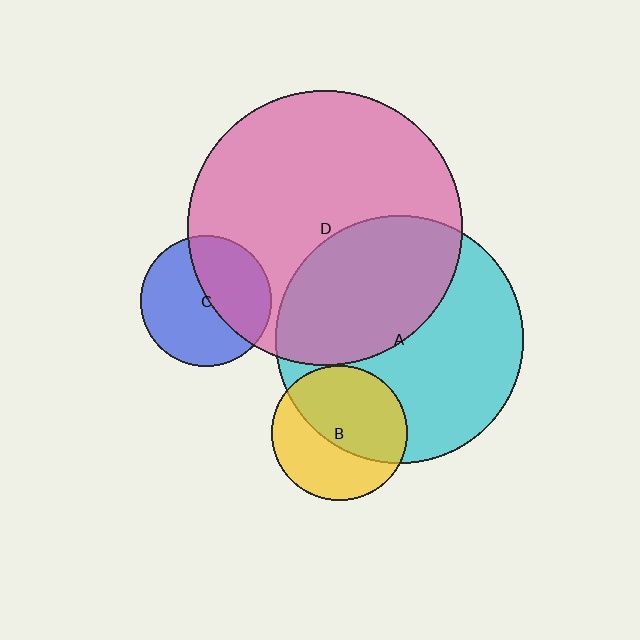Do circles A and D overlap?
Yes.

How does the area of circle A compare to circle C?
Approximately 3.6 times.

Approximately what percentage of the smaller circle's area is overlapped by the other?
Approximately 40%.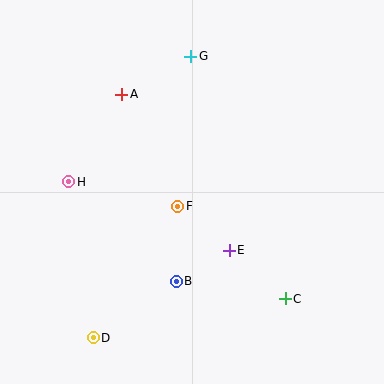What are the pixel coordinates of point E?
Point E is at (229, 250).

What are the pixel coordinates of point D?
Point D is at (93, 338).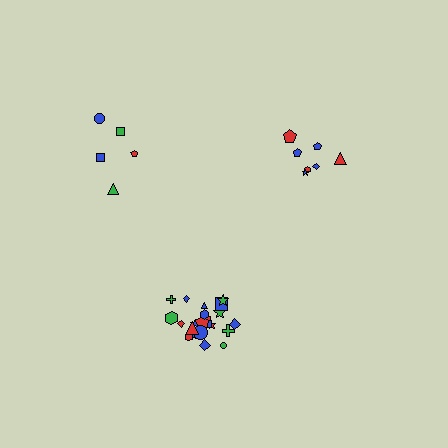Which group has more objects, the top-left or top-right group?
The top-right group.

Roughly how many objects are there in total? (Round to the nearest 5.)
Roughly 35 objects in total.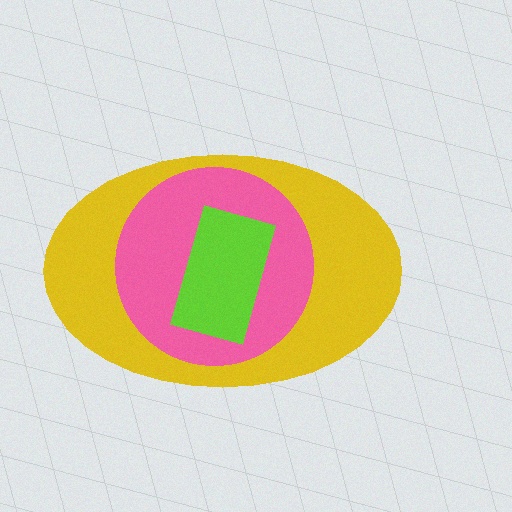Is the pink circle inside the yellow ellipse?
Yes.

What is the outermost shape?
The yellow ellipse.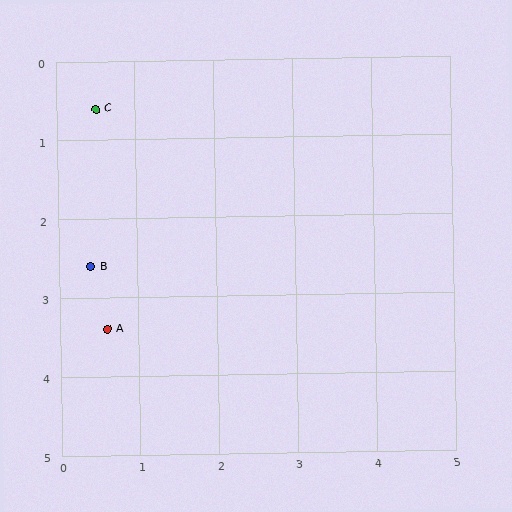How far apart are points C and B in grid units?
Points C and B are about 2.0 grid units apart.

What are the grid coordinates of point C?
Point C is at approximately (0.5, 0.6).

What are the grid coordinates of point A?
Point A is at approximately (0.6, 3.4).